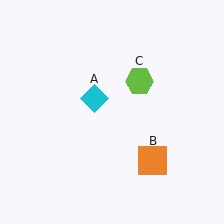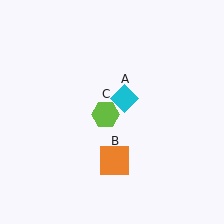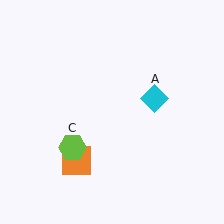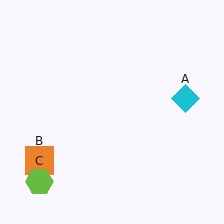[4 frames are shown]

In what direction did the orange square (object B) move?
The orange square (object B) moved left.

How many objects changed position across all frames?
3 objects changed position: cyan diamond (object A), orange square (object B), lime hexagon (object C).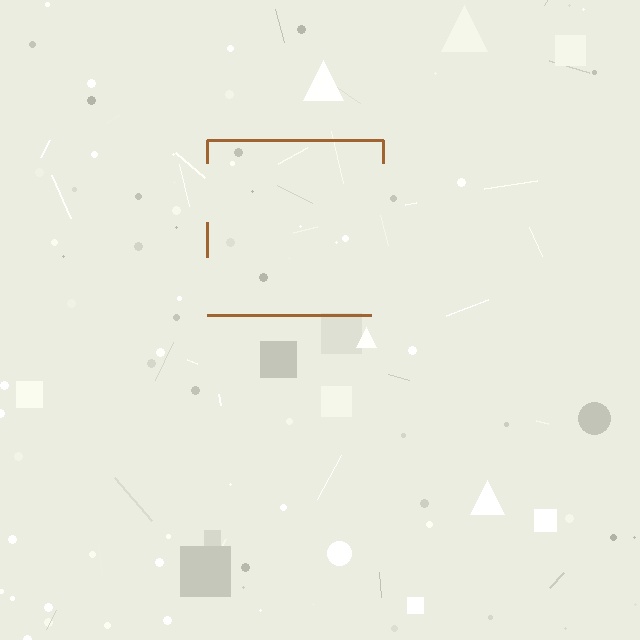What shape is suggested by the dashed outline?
The dashed outline suggests a square.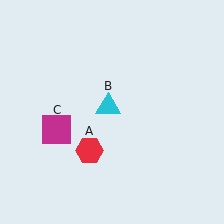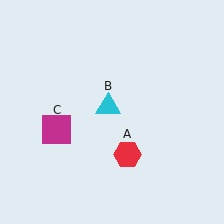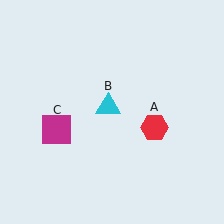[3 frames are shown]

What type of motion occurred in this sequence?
The red hexagon (object A) rotated counterclockwise around the center of the scene.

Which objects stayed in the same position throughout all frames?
Cyan triangle (object B) and magenta square (object C) remained stationary.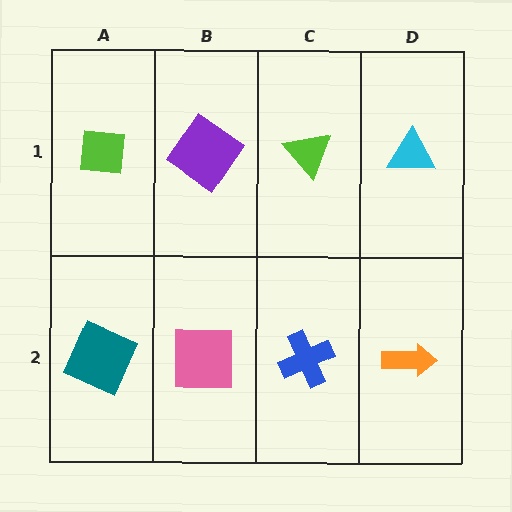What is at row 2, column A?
A teal square.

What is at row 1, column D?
A cyan triangle.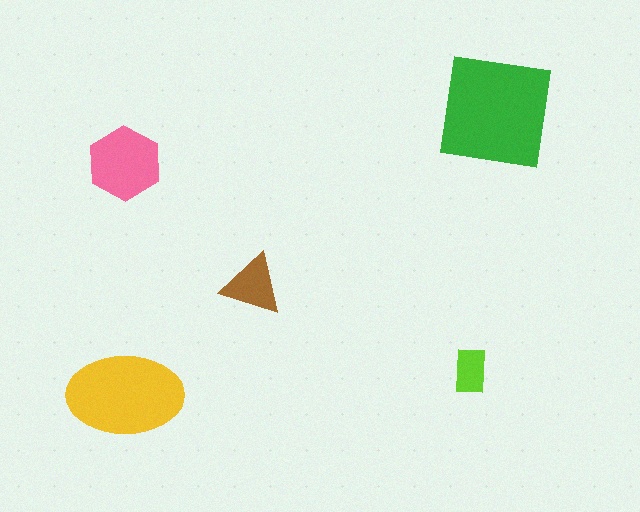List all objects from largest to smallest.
The green square, the yellow ellipse, the pink hexagon, the brown triangle, the lime rectangle.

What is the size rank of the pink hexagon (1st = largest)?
3rd.